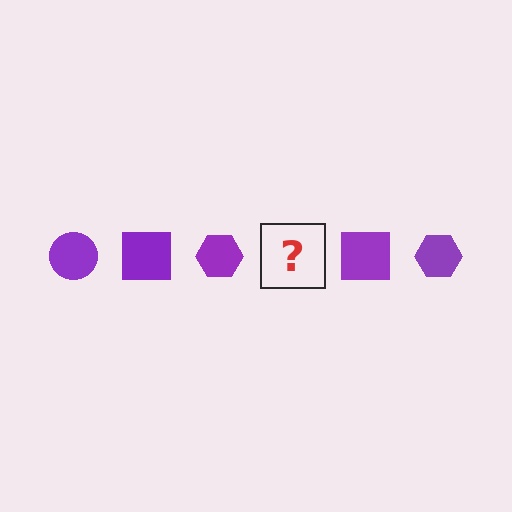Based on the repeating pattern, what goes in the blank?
The blank should be a purple circle.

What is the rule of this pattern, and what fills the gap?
The rule is that the pattern cycles through circle, square, hexagon shapes in purple. The gap should be filled with a purple circle.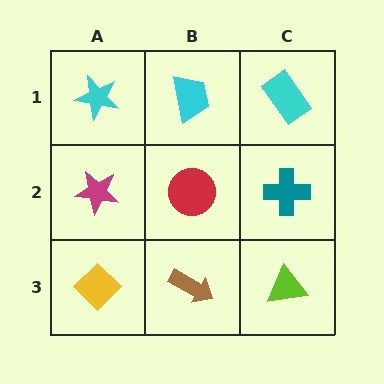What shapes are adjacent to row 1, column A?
A magenta star (row 2, column A), a cyan trapezoid (row 1, column B).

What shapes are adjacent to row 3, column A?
A magenta star (row 2, column A), a brown arrow (row 3, column B).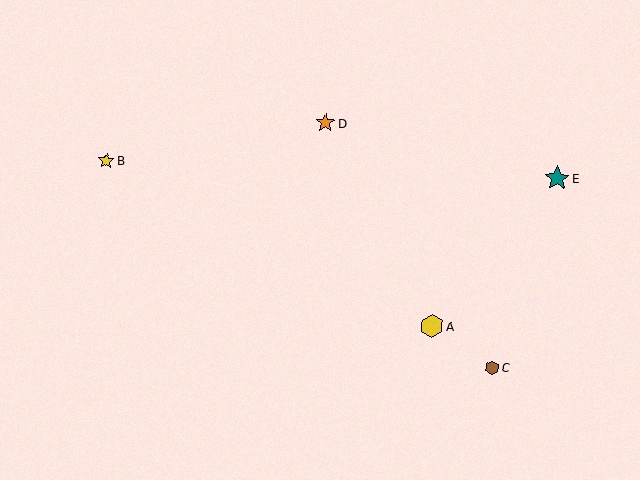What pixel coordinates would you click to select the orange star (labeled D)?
Click at (326, 123) to select the orange star D.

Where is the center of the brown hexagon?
The center of the brown hexagon is at (492, 368).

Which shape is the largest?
The teal star (labeled E) is the largest.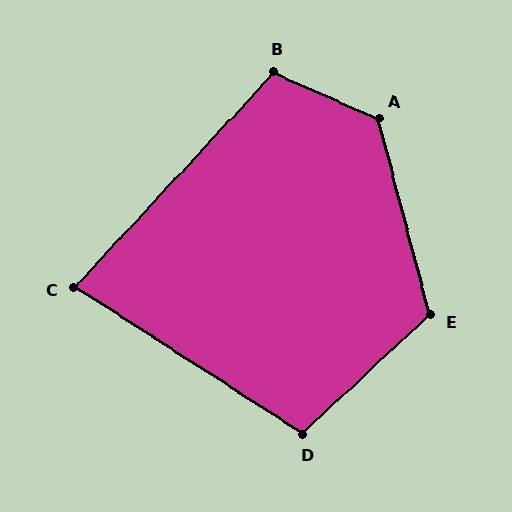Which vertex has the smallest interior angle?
C, at approximately 80 degrees.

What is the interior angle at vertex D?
Approximately 104 degrees (obtuse).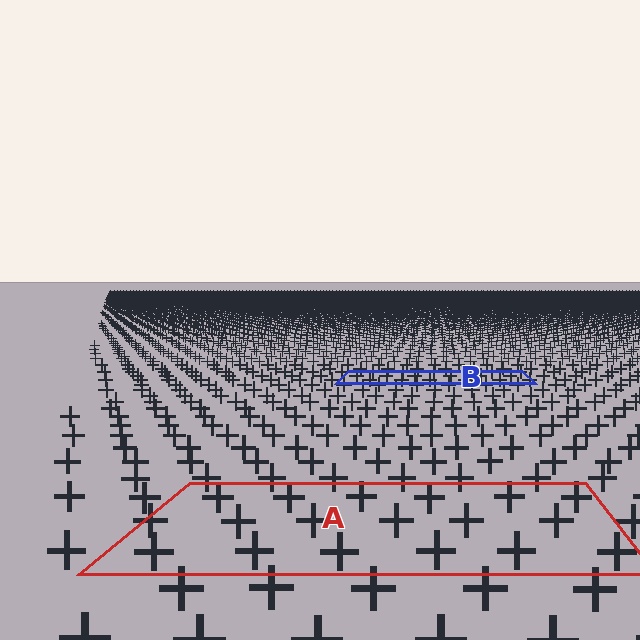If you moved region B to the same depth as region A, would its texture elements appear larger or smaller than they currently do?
They would appear larger. At a closer depth, the same texture elements are projected at a bigger on-screen size.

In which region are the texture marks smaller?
The texture marks are smaller in region B, because it is farther away.